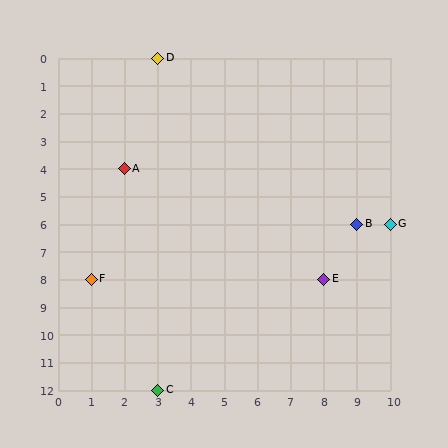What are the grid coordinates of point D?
Point D is at grid coordinates (3, 0).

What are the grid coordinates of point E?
Point E is at grid coordinates (8, 8).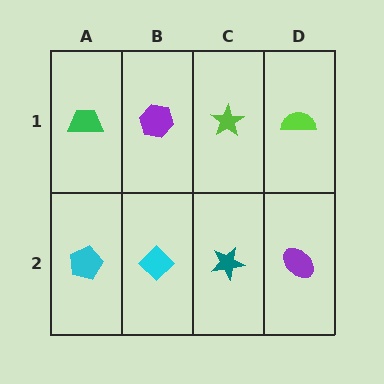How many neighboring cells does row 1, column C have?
3.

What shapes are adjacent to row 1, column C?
A teal star (row 2, column C), a purple hexagon (row 1, column B), a lime semicircle (row 1, column D).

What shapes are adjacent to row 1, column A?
A cyan pentagon (row 2, column A), a purple hexagon (row 1, column B).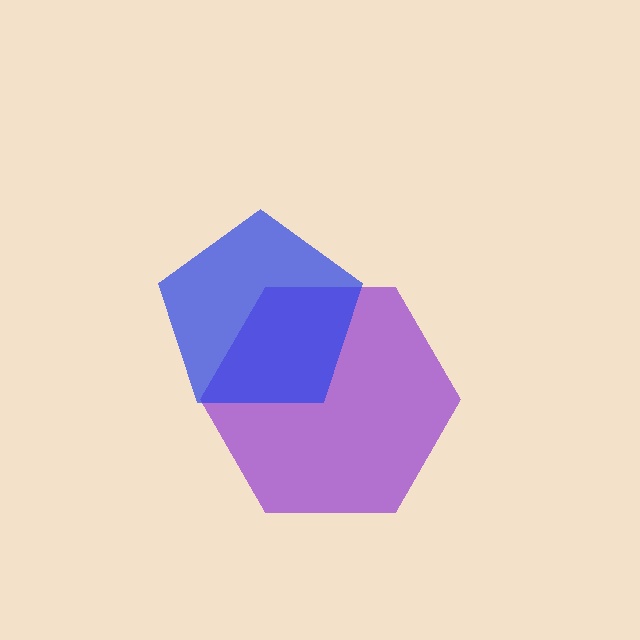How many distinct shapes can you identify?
There are 2 distinct shapes: a purple hexagon, a blue pentagon.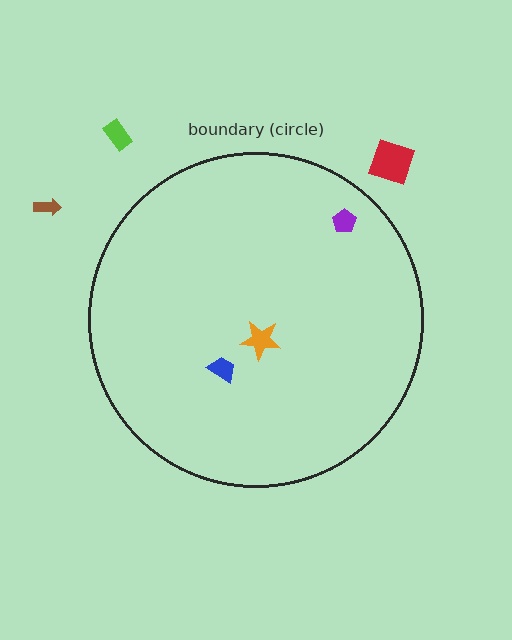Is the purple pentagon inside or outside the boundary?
Inside.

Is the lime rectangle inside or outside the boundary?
Outside.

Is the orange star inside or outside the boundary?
Inside.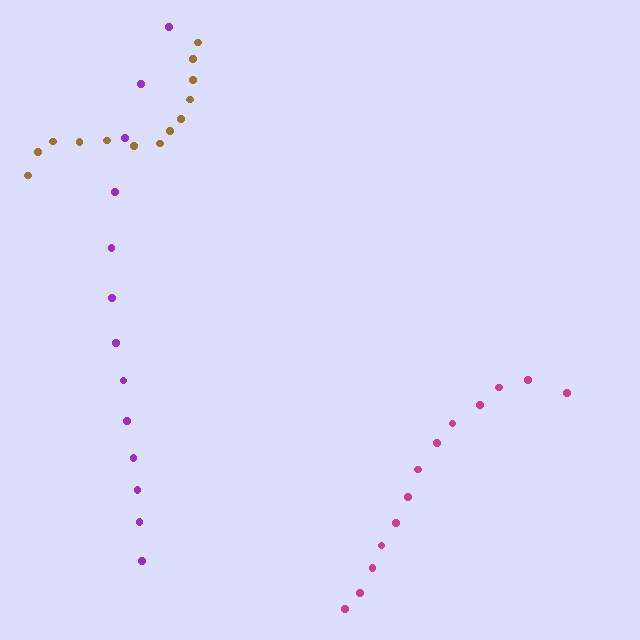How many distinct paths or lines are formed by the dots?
There are 3 distinct paths.